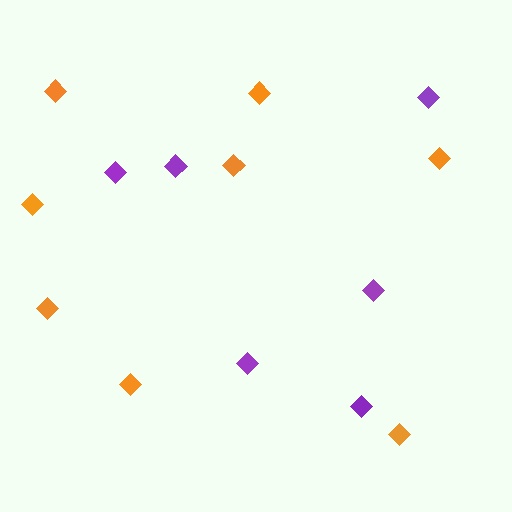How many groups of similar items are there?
There are 2 groups: one group of purple diamonds (6) and one group of orange diamonds (8).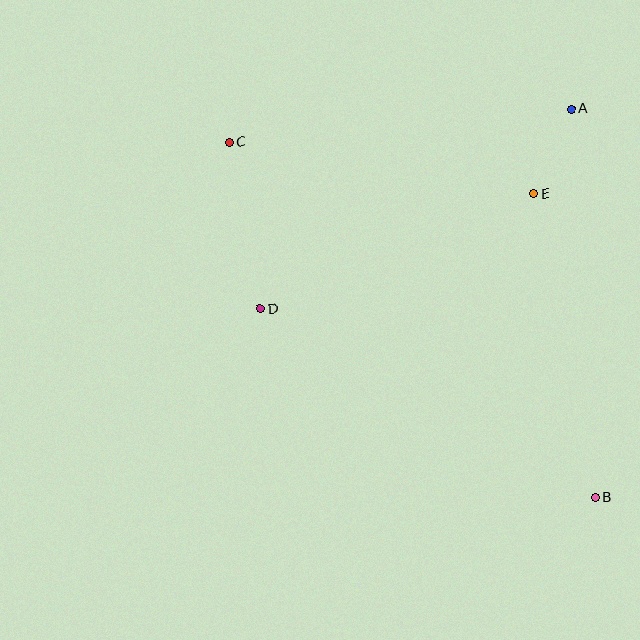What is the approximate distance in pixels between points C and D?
The distance between C and D is approximately 170 pixels.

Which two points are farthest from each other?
Points B and C are farthest from each other.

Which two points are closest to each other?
Points A and E are closest to each other.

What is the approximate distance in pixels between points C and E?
The distance between C and E is approximately 309 pixels.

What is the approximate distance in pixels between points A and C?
The distance between A and C is approximately 344 pixels.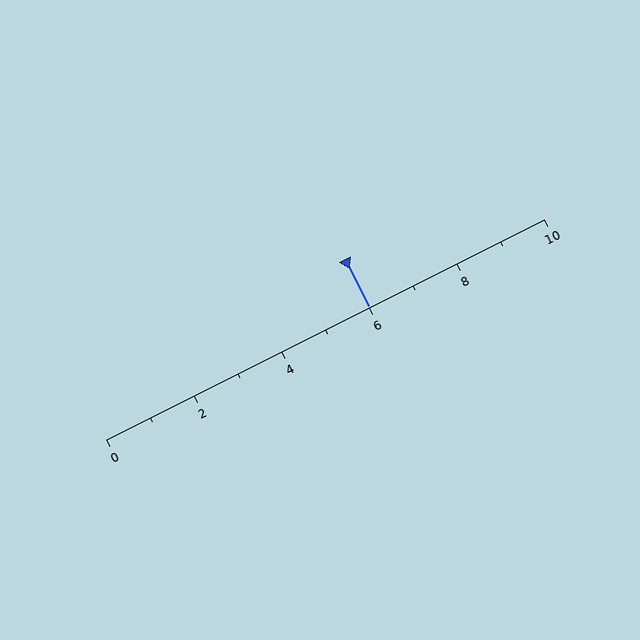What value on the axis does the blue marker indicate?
The marker indicates approximately 6.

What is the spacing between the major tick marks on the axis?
The major ticks are spaced 2 apart.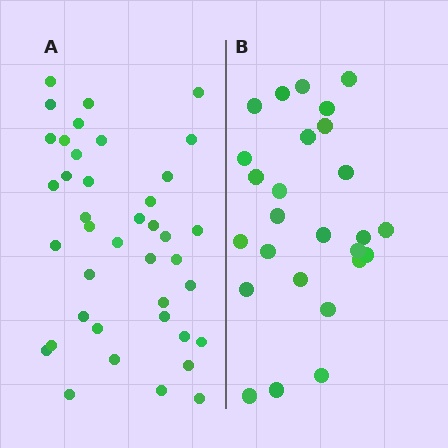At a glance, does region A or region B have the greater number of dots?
Region A (the left region) has more dots.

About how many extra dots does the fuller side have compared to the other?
Region A has approximately 15 more dots than region B.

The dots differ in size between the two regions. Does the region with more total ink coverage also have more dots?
No. Region B has more total ink coverage because its dots are larger, but region A actually contains more individual dots. Total area can be misleading — the number of items is what matters here.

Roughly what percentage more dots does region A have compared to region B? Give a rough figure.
About 55% more.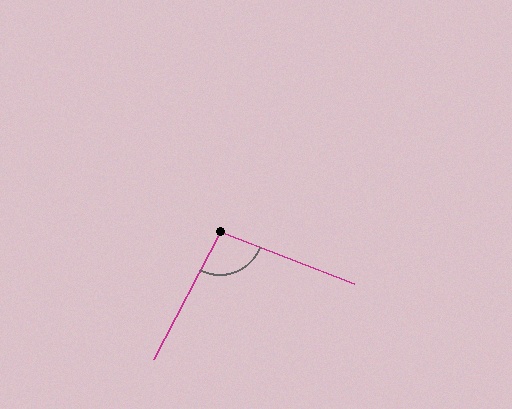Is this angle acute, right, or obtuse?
It is obtuse.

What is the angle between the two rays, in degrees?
Approximately 96 degrees.